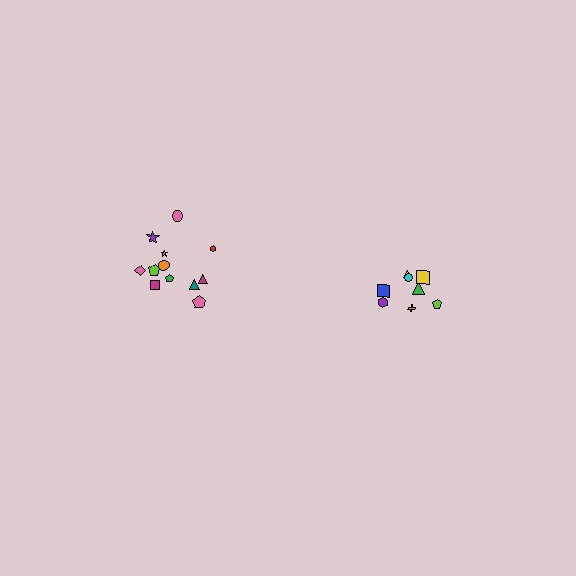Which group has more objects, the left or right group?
The left group.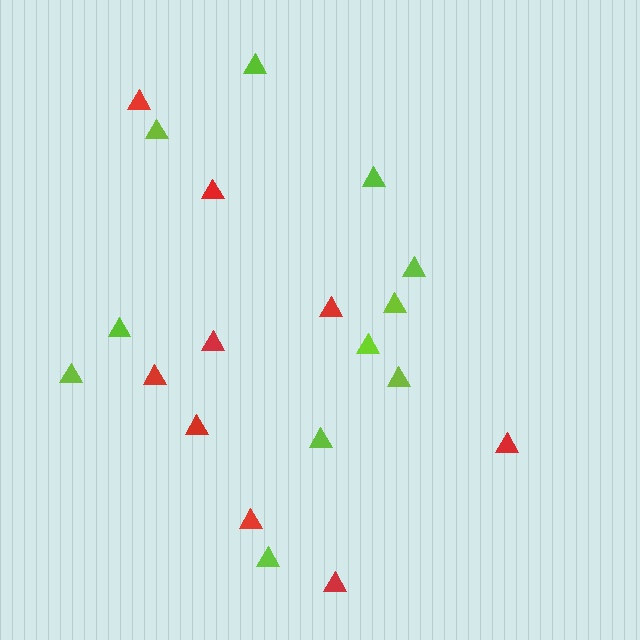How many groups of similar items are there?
There are 2 groups: one group of red triangles (9) and one group of lime triangles (11).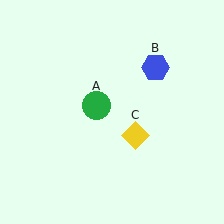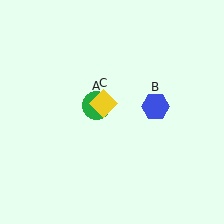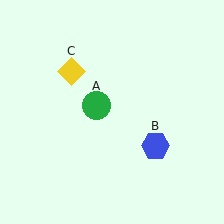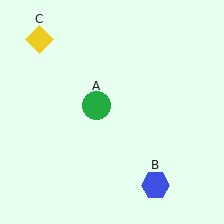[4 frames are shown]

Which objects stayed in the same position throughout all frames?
Green circle (object A) remained stationary.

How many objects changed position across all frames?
2 objects changed position: blue hexagon (object B), yellow diamond (object C).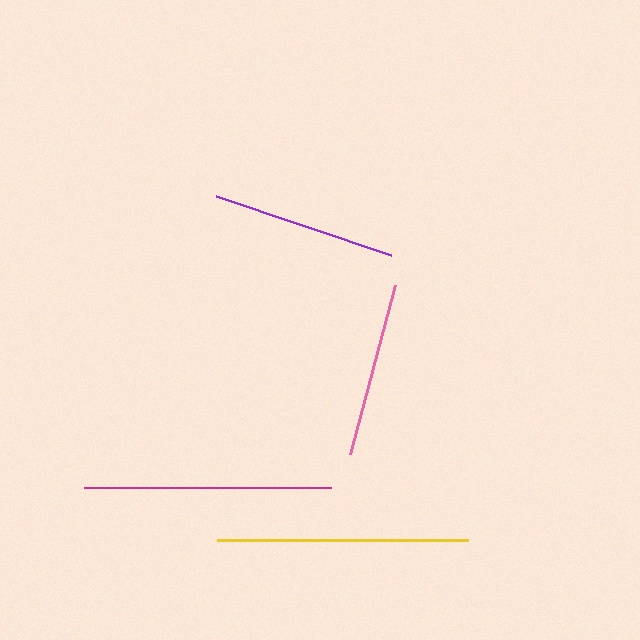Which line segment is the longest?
The yellow line is the longest at approximately 251 pixels.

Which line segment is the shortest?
The pink line is the shortest at approximately 175 pixels.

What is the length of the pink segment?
The pink segment is approximately 175 pixels long.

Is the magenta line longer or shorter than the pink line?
The magenta line is longer than the pink line.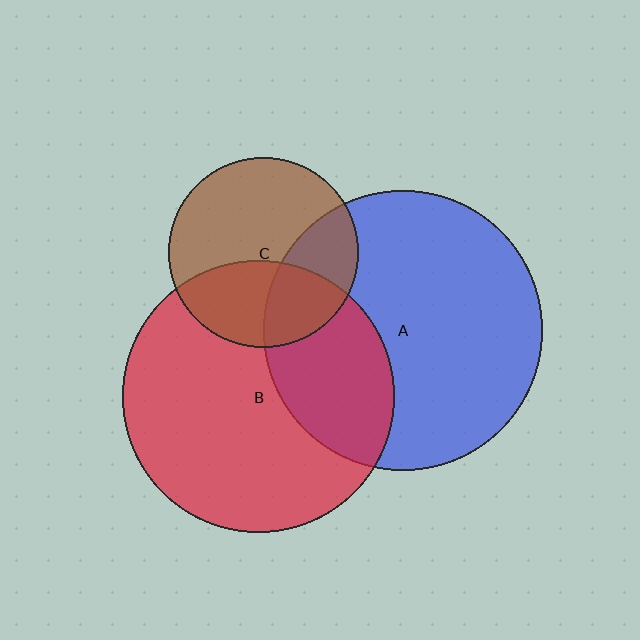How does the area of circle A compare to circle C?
Approximately 2.1 times.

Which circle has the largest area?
Circle A (blue).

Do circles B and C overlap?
Yes.